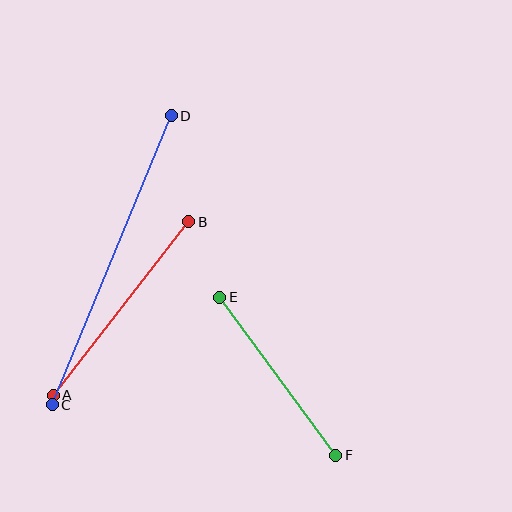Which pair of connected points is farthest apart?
Points C and D are farthest apart.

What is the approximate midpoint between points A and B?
The midpoint is at approximately (121, 308) pixels.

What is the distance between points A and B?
The distance is approximately 220 pixels.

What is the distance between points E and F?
The distance is approximately 196 pixels.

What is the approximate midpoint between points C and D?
The midpoint is at approximately (112, 260) pixels.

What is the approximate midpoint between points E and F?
The midpoint is at approximately (278, 376) pixels.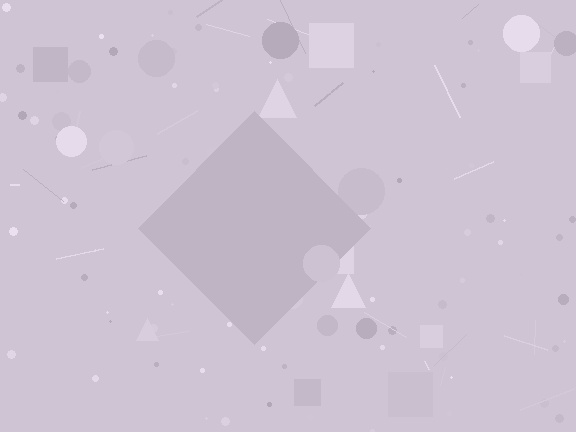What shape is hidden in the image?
A diamond is hidden in the image.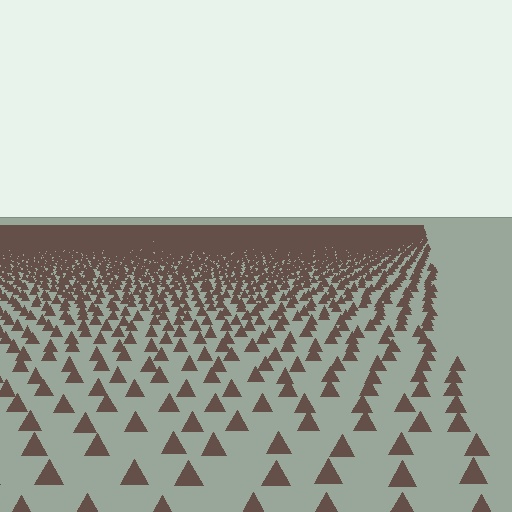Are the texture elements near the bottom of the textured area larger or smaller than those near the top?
Larger. Near the bottom, elements are closer to the viewer and appear at a bigger on-screen size.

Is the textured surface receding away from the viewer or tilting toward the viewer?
The surface is receding away from the viewer. Texture elements get smaller and denser toward the top.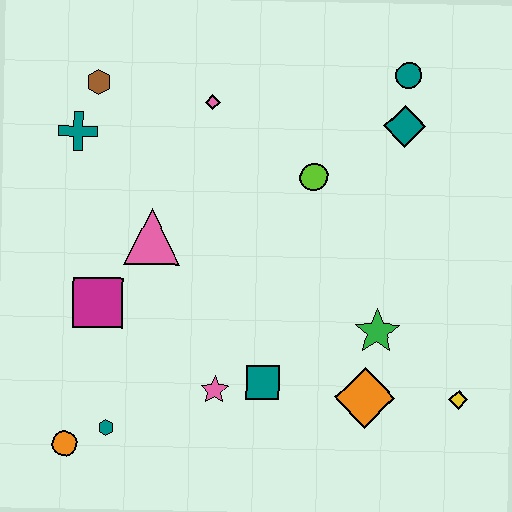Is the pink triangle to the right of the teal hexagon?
Yes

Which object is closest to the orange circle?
The teal hexagon is closest to the orange circle.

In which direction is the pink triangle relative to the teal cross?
The pink triangle is below the teal cross.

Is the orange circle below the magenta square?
Yes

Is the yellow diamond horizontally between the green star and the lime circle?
No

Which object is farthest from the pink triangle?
The yellow diamond is farthest from the pink triangle.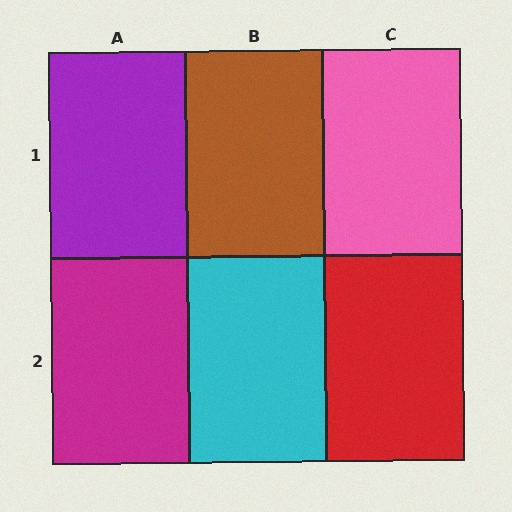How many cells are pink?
1 cell is pink.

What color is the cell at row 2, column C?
Red.